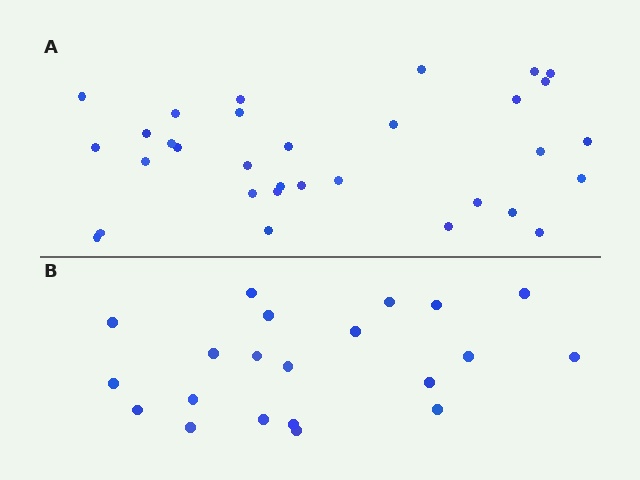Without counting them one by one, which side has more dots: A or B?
Region A (the top region) has more dots.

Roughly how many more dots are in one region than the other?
Region A has roughly 12 or so more dots than region B.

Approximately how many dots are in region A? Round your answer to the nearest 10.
About 30 dots. (The exact count is 32, which rounds to 30.)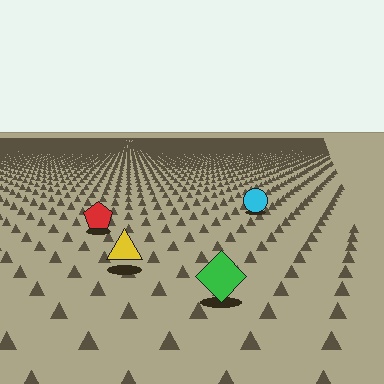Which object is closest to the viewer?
The green diamond is closest. The texture marks near it are larger and more spread out.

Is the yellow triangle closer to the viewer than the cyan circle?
Yes. The yellow triangle is closer — you can tell from the texture gradient: the ground texture is coarser near it.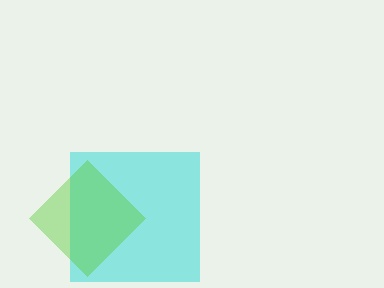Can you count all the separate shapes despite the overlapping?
Yes, there are 2 separate shapes.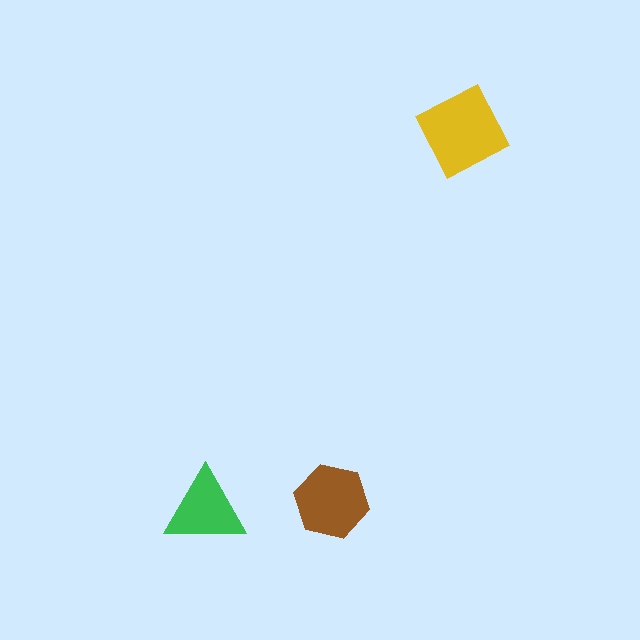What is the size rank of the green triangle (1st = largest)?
3rd.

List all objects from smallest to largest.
The green triangle, the brown hexagon, the yellow square.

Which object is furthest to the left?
The green triangle is leftmost.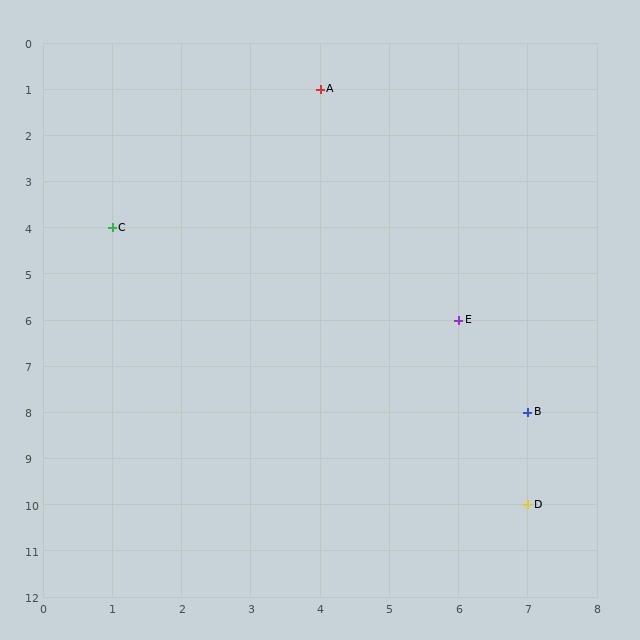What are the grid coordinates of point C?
Point C is at grid coordinates (1, 4).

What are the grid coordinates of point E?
Point E is at grid coordinates (6, 6).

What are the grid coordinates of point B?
Point B is at grid coordinates (7, 8).